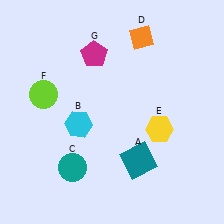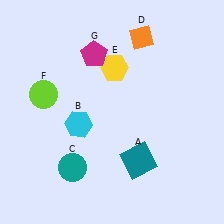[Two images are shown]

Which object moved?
The yellow hexagon (E) moved up.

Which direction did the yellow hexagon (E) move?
The yellow hexagon (E) moved up.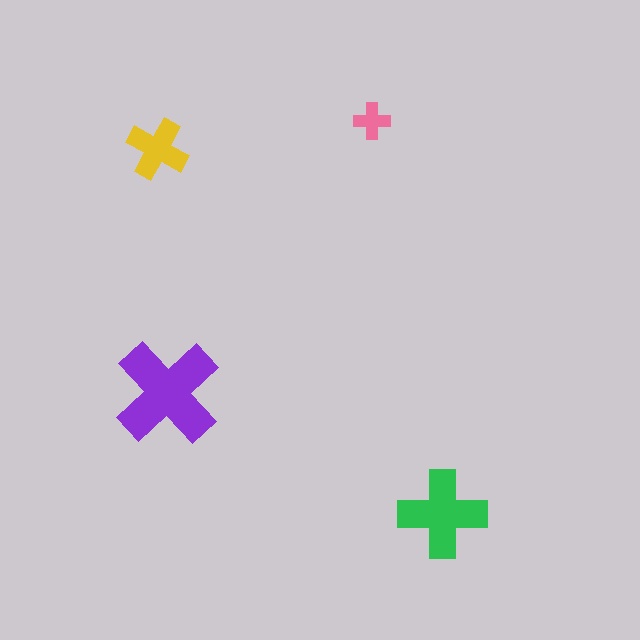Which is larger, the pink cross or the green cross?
The green one.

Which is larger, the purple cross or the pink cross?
The purple one.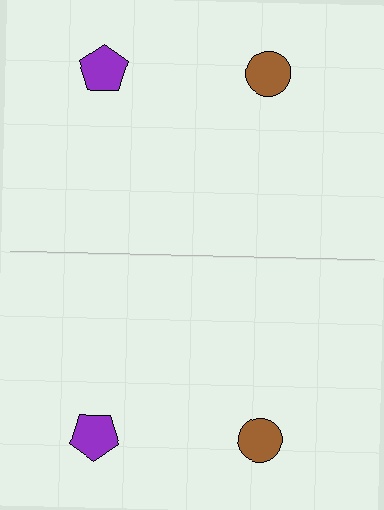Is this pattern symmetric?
Yes, this pattern has bilateral (reflection) symmetry.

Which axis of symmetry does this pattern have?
The pattern has a horizontal axis of symmetry running through the center of the image.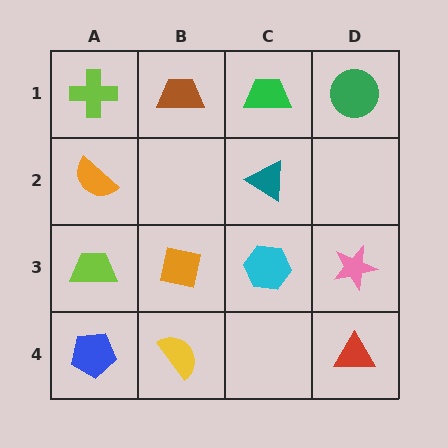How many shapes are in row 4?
3 shapes.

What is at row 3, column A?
A lime trapezoid.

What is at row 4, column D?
A red triangle.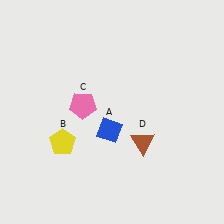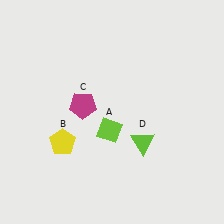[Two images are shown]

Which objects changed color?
A changed from blue to lime. C changed from pink to magenta. D changed from brown to lime.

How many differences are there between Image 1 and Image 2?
There are 3 differences between the two images.